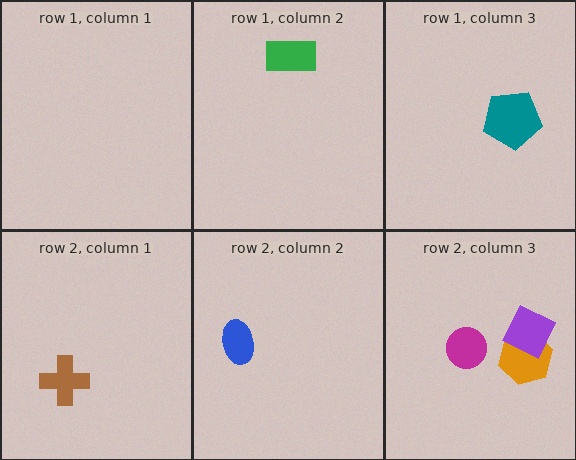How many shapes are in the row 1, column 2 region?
1.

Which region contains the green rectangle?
The row 1, column 2 region.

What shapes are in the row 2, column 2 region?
The blue ellipse.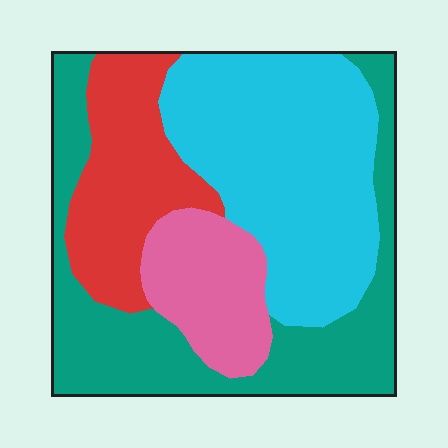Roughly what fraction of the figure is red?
Red covers around 20% of the figure.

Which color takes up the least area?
Pink, at roughly 15%.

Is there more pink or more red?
Red.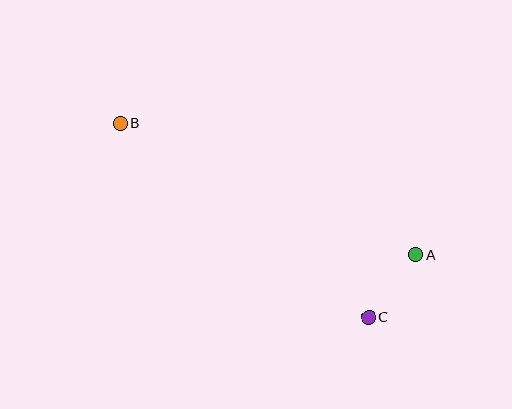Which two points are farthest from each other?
Points A and B are farthest from each other.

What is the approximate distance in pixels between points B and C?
The distance between B and C is approximately 315 pixels.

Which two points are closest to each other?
Points A and C are closest to each other.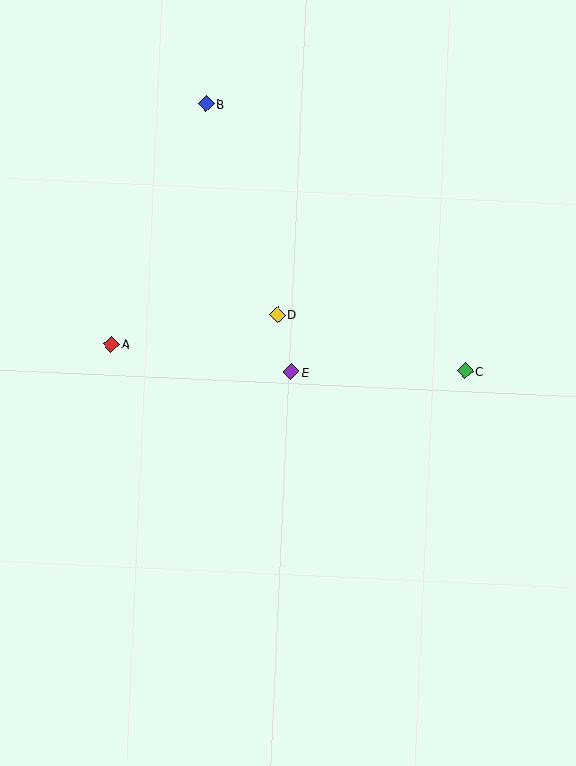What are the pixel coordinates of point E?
Point E is at (291, 372).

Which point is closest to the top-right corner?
Point B is closest to the top-right corner.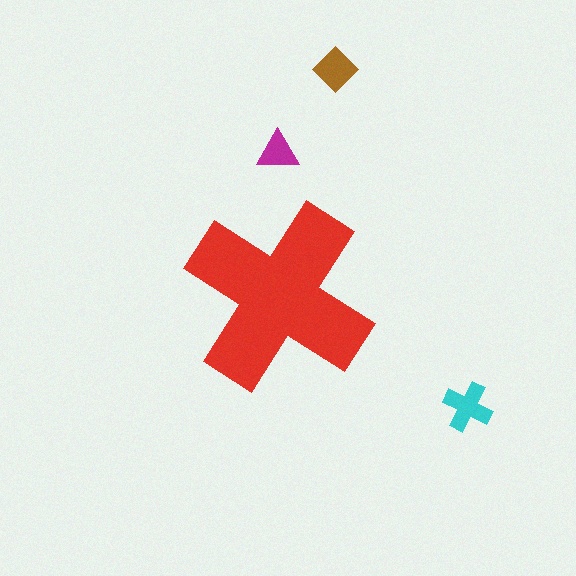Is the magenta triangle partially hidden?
No, the magenta triangle is fully visible.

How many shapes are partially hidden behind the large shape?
0 shapes are partially hidden.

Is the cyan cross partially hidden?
No, the cyan cross is fully visible.